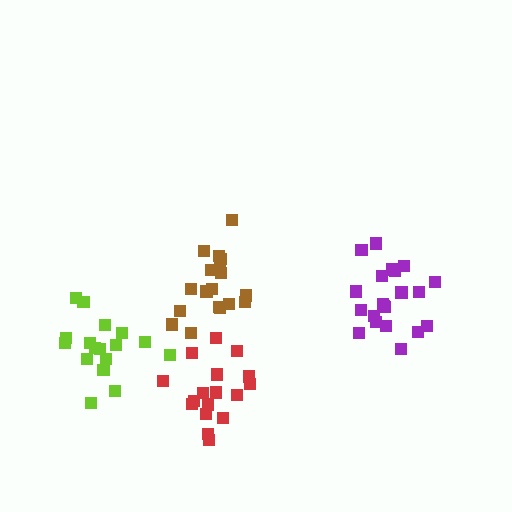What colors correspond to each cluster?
The clusters are colored: purple, brown, red, lime.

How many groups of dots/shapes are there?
There are 4 groups.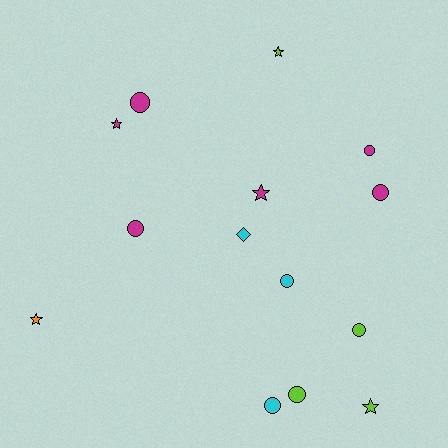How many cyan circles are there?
There are 2 cyan circles.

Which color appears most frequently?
Magenta, with 6 objects.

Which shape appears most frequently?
Circle, with 8 objects.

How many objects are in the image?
There are 14 objects.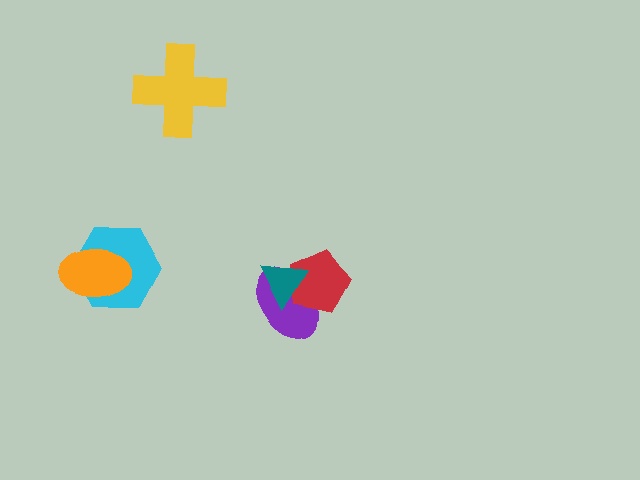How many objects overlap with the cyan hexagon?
1 object overlaps with the cyan hexagon.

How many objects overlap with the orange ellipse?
1 object overlaps with the orange ellipse.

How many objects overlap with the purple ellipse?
2 objects overlap with the purple ellipse.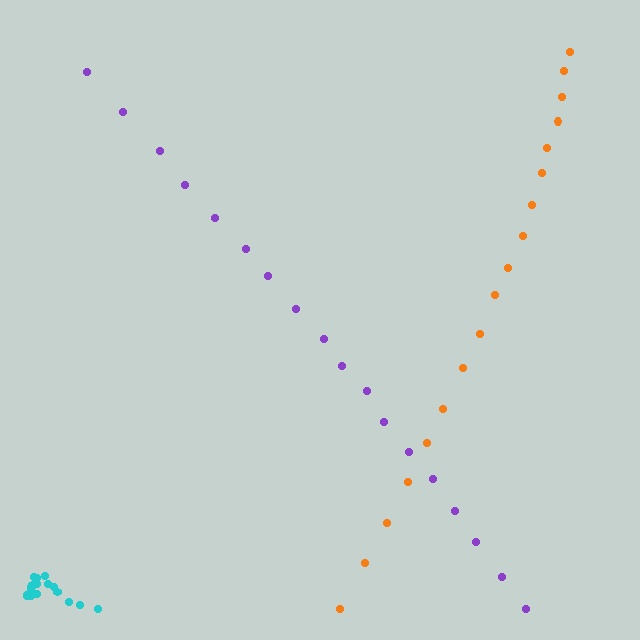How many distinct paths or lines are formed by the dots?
There are 3 distinct paths.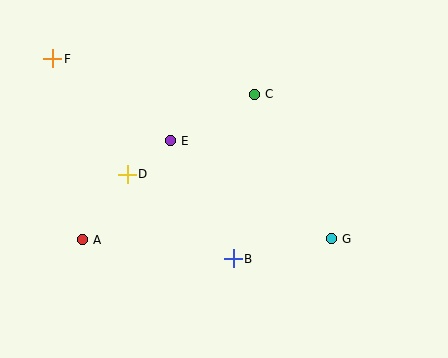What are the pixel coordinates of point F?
Point F is at (53, 59).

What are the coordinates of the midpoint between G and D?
The midpoint between G and D is at (229, 207).